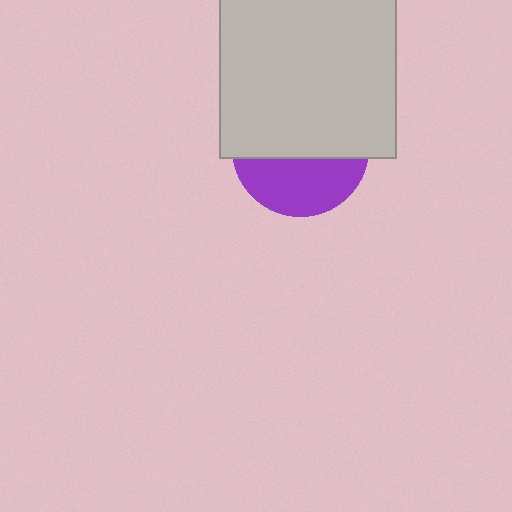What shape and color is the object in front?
The object in front is a light gray rectangle.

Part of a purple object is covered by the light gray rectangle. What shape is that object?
It is a circle.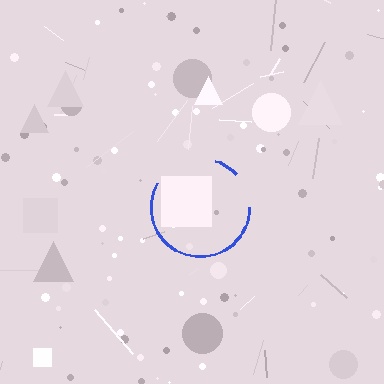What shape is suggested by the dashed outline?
The dashed outline suggests a circle.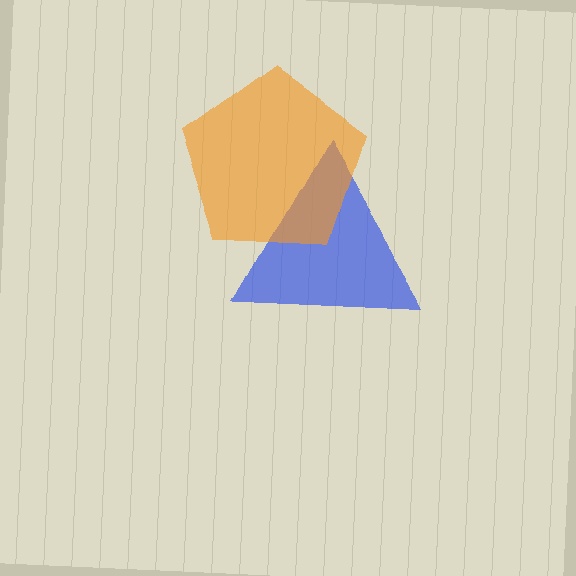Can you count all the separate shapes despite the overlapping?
Yes, there are 2 separate shapes.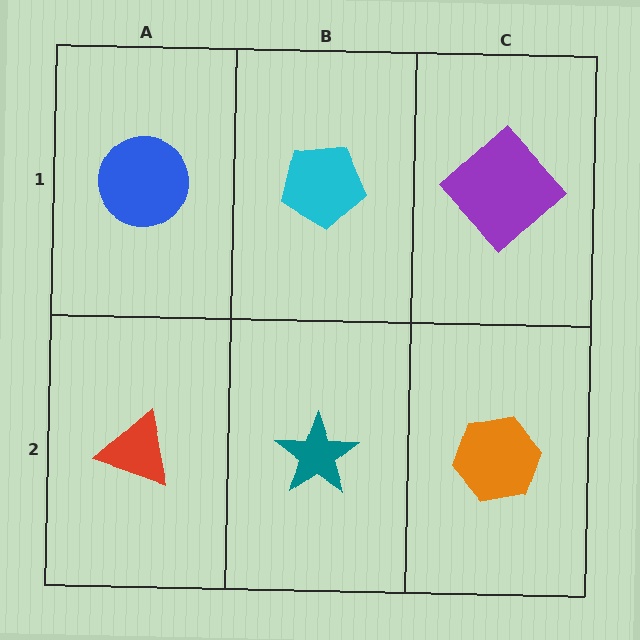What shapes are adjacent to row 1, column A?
A red triangle (row 2, column A), a cyan pentagon (row 1, column B).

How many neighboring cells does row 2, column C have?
2.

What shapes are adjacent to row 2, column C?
A purple diamond (row 1, column C), a teal star (row 2, column B).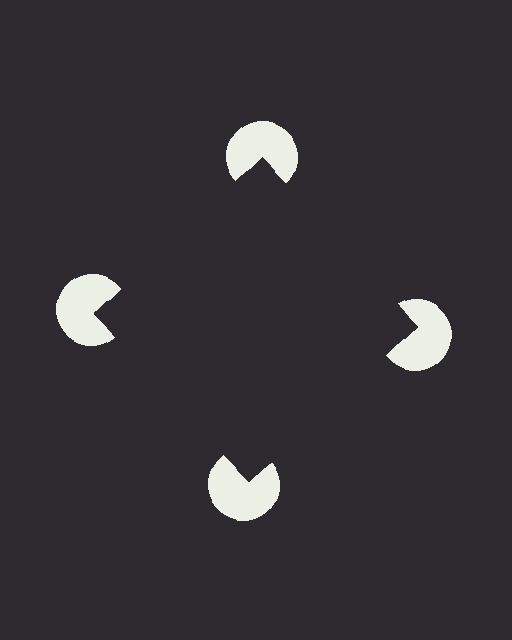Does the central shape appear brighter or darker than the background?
It typically appears slightly darker than the background, even though no actual brightness change is drawn.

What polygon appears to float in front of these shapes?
An illusory square — its edges are inferred from the aligned wedge cuts in the pac-man discs, not physically drawn.